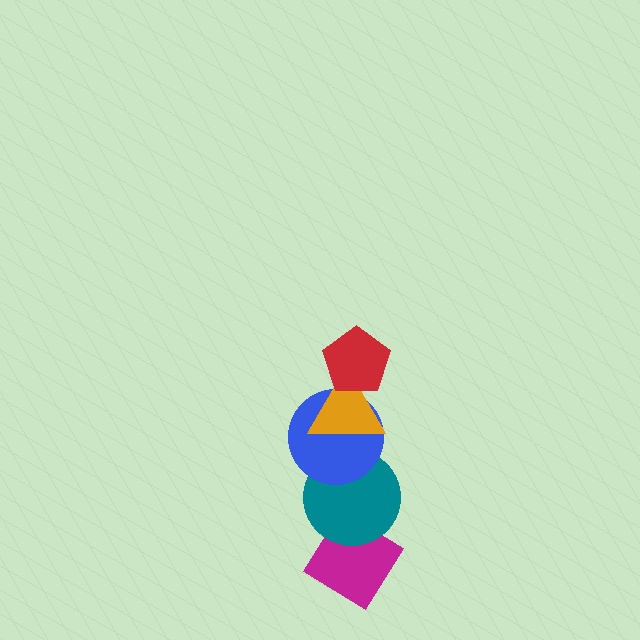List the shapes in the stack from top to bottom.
From top to bottom: the red pentagon, the orange triangle, the blue circle, the teal circle, the magenta diamond.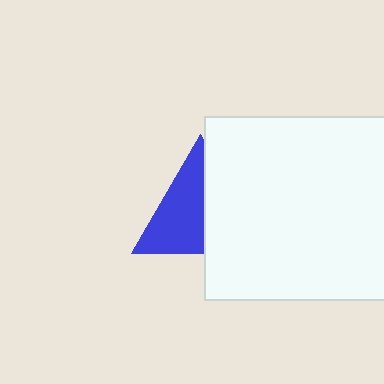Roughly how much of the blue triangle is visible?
About half of it is visible (roughly 54%).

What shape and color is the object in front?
The object in front is a white rectangle.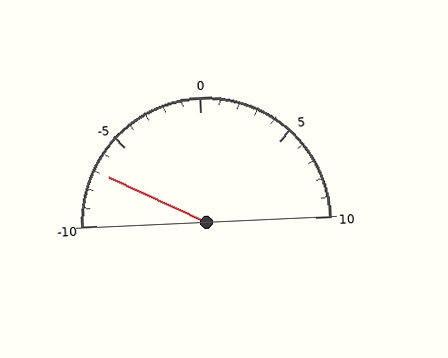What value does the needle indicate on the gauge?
The needle indicates approximately -7.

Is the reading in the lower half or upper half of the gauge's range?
The reading is in the lower half of the range (-10 to 10).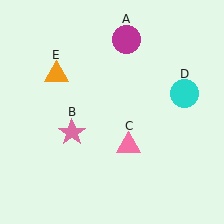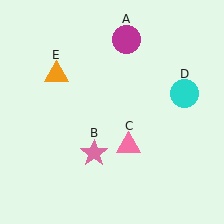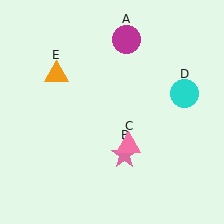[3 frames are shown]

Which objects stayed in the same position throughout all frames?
Magenta circle (object A) and pink triangle (object C) and cyan circle (object D) and orange triangle (object E) remained stationary.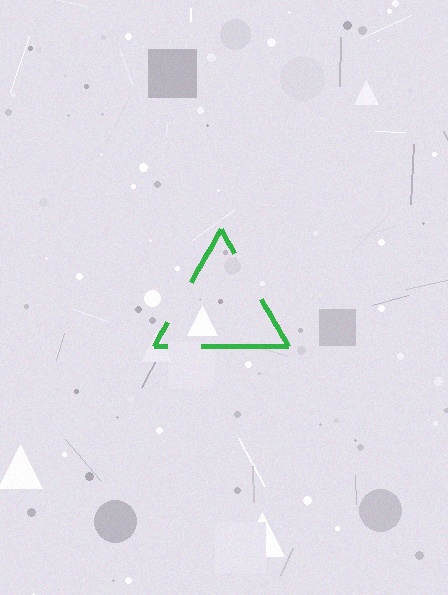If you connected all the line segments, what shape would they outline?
They would outline a triangle.